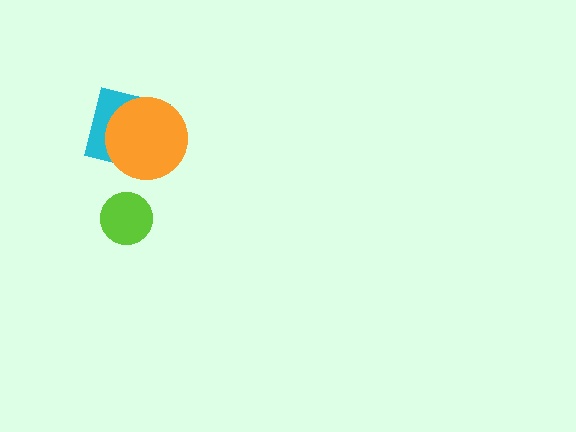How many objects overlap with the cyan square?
1 object overlaps with the cyan square.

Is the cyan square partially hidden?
Yes, it is partially covered by another shape.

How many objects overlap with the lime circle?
0 objects overlap with the lime circle.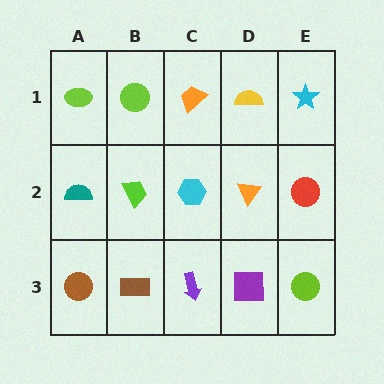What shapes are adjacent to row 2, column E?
A cyan star (row 1, column E), a lime circle (row 3, column E), an orange triangle (row 2, column D).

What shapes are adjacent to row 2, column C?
An orange trapezoid (row 1, column C), a purple arrow (row 3, column C), a lime trapezoid (row 2, column B), an orange triangle (row 2, column D).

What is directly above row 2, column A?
A lime ellipse.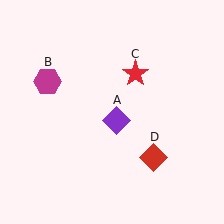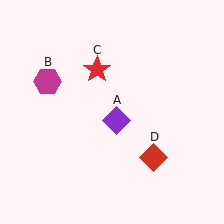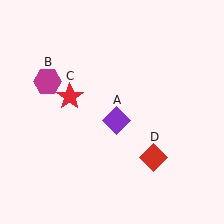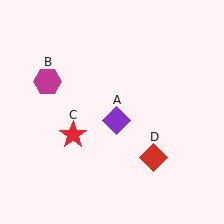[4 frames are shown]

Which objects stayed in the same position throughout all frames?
Purple diamond (object A) and magenta hexagon (object B) and red diamond (object D) remained stationary.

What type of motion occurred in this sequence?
The red star (object C) rotated counterclockwise around the center of the scene.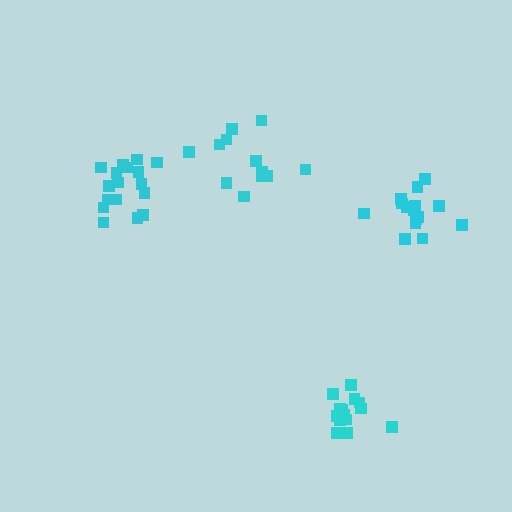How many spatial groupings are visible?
There are 4 spatial groupings.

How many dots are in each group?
Group 1: 12 dots, Group 2: 17 dots, Group 3: 14 dots, Group 4: 17 dots (60 total).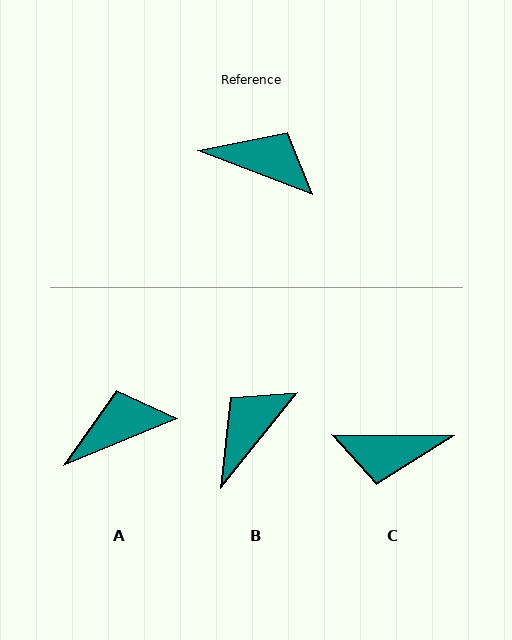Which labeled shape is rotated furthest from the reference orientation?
C, about 160 degrees away.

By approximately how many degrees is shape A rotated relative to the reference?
Approximately 43 degrees counter-clockwise.